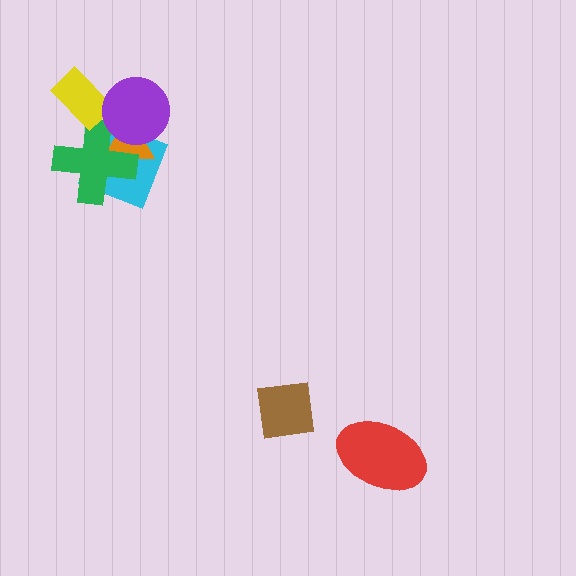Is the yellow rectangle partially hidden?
Yes, it is partially covered by another shape.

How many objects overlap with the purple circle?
4 objects overlap with the purple circle.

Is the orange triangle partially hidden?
Yes, it is partially covered by another shape.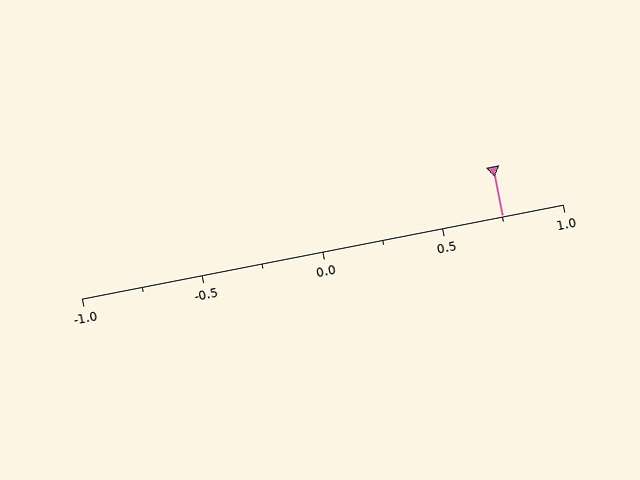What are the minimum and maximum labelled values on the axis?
The axis runs from -1.0 to 1.0.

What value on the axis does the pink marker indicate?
The marker indicates approximately 0.75.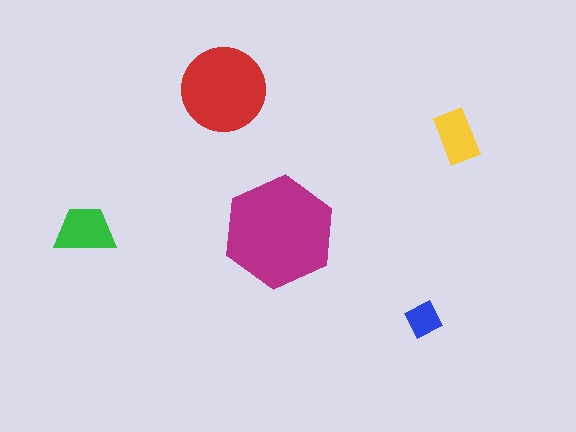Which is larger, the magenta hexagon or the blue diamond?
The magenta hexagon.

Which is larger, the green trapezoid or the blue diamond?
The green trapezoid.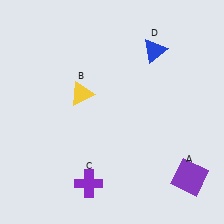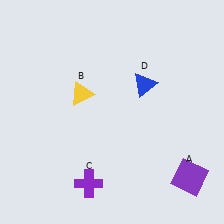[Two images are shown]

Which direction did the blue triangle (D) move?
The blue triangle (D) moved down.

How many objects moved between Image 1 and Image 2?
1 object moved between the two images.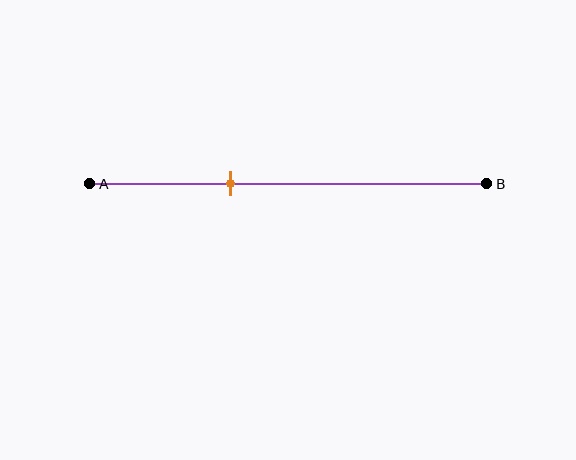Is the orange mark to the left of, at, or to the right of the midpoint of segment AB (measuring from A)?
The orange mark is to the left of the midpoint of segment AB.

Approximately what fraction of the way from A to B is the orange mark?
The orange mark is approximately 35% of the way from A to B.